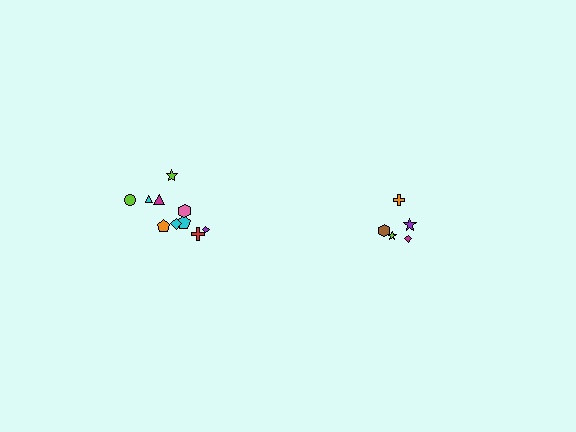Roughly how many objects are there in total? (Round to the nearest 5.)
Roughly 15 objects in total.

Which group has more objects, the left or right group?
The left group.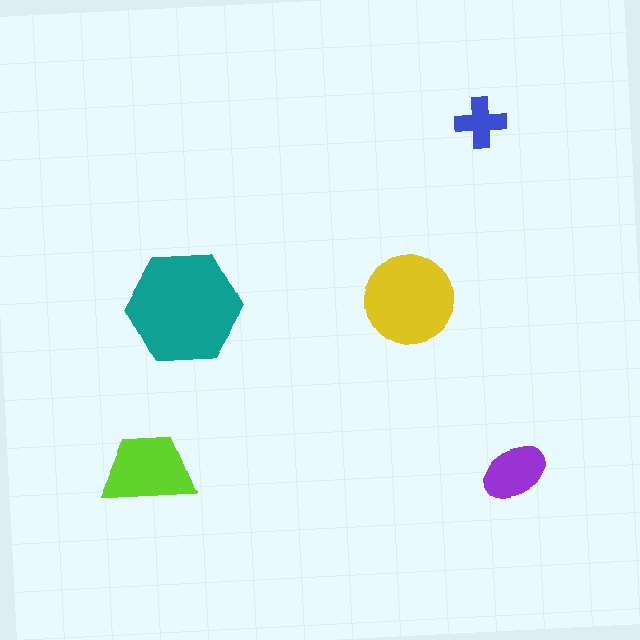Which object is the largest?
The teal hexagon.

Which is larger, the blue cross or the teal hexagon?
The teal hexagon.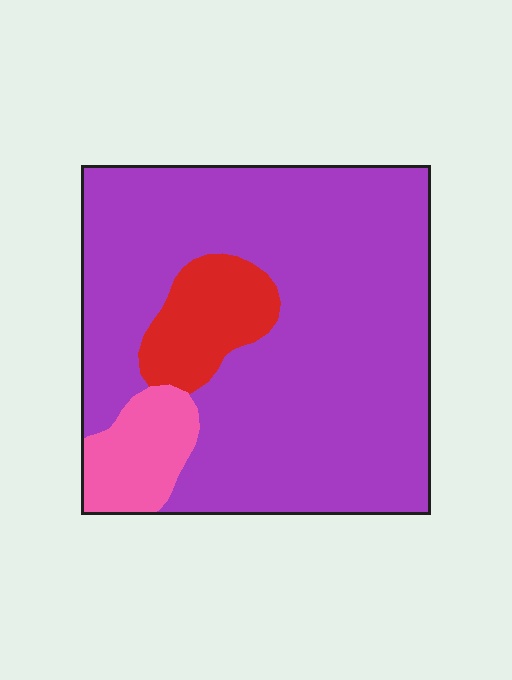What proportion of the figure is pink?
Pink covers 9% of the figure.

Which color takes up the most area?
Purple, at roughly 80%.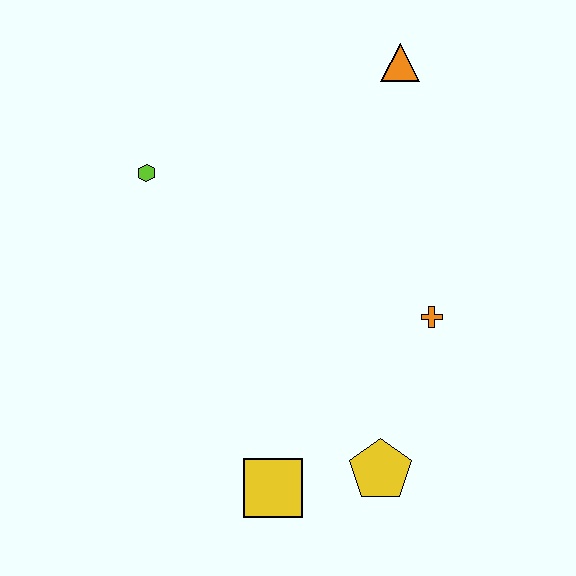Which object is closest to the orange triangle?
The orange cross is closest to the orange triangle.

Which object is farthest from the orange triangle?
The yellow square is farthest from the orange triangle.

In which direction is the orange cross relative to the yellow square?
The orange cross is above the yellow square.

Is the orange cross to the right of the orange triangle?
Yes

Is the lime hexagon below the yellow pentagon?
No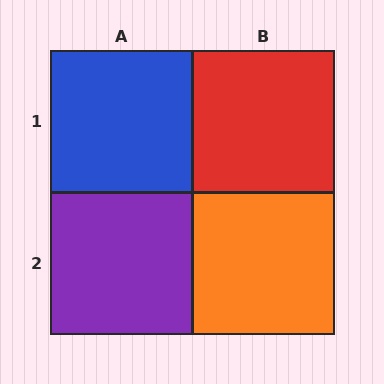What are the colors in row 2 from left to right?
Purple, orange.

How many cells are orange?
1 cell is orange.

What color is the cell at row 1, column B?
Red.